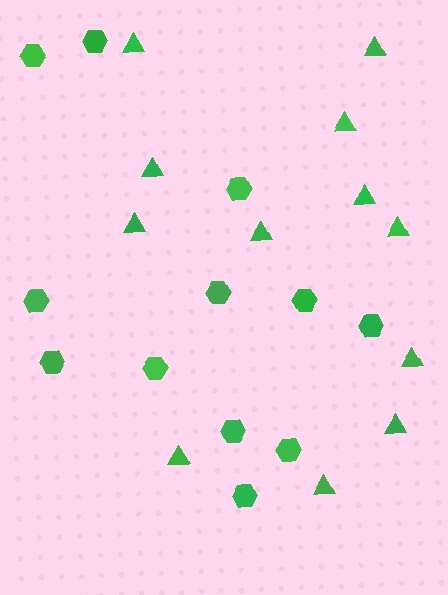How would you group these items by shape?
There are 2 groups: one group of triangles (12) and one group of hexagons (12).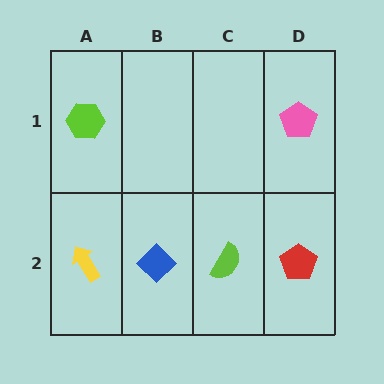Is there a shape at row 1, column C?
No, that cell is empty.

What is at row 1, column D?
A pink pentagon.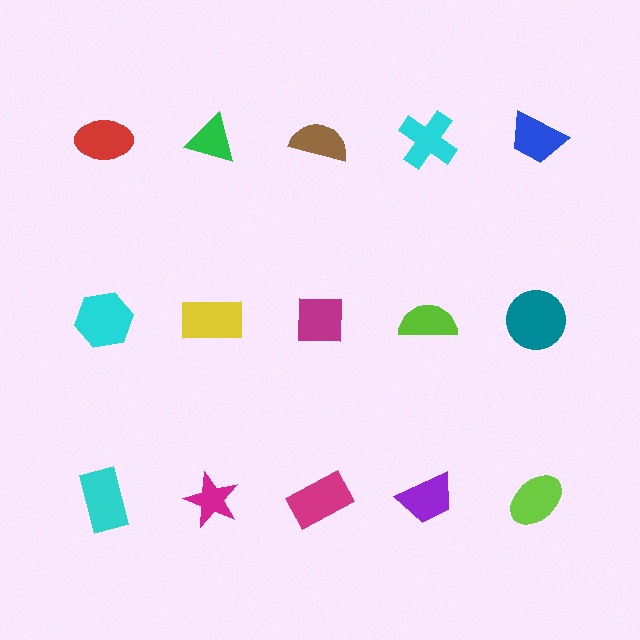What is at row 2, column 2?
A yellow rectangle.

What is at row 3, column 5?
A lime ellipse.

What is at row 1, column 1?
A red ellipse.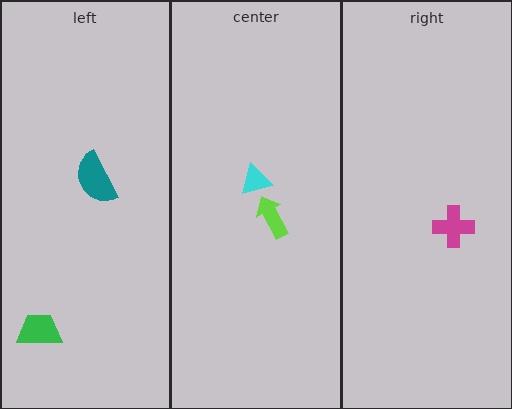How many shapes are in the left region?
2.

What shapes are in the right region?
The magenta cross.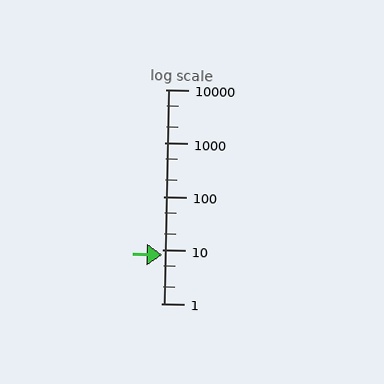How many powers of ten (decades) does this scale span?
The scale spans 4 decades, from 1 to 10000.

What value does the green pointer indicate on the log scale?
The pointer indicates approximately 8.2.